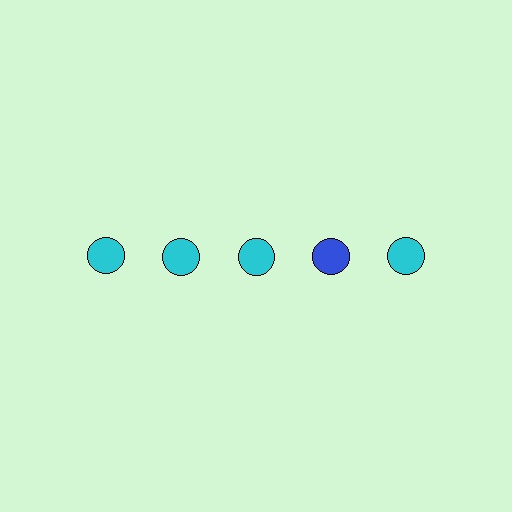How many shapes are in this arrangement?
There are 5 shapes arranged in a grid pattern.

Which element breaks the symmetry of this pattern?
The blue circle in the top row, second from right column breaks the symmetry. All other shapes are cyan circles.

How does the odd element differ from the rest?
It has a different color: blue instead of cyan.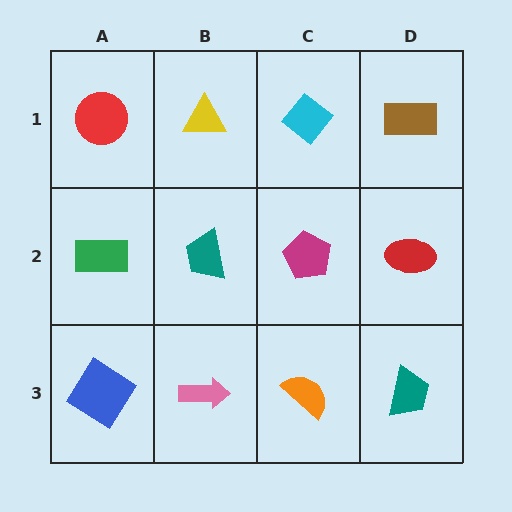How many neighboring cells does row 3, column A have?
2.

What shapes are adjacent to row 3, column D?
A red ellipse (row 2, column D), an orange semicircle (row 3, column C).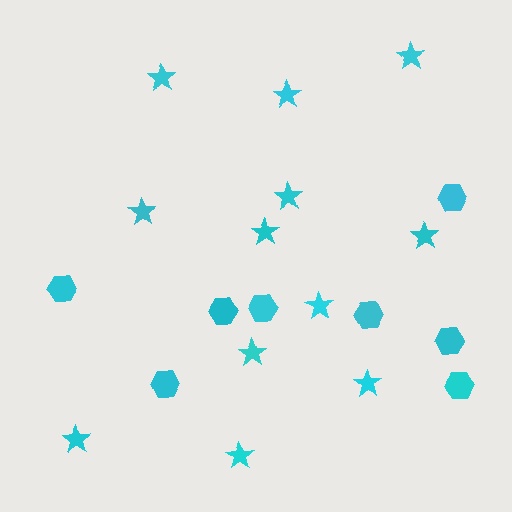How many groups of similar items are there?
There are 2 groups: one group of hexagons (8) and one group of stars (12).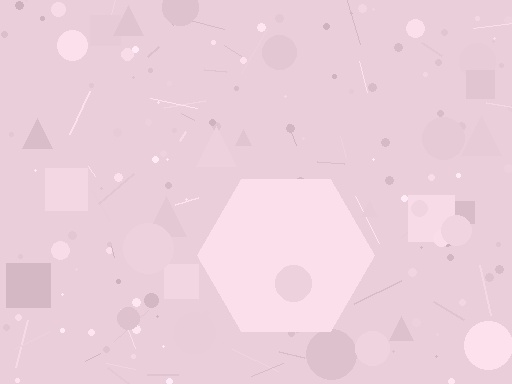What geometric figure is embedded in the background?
A hexagon is embedded in the background.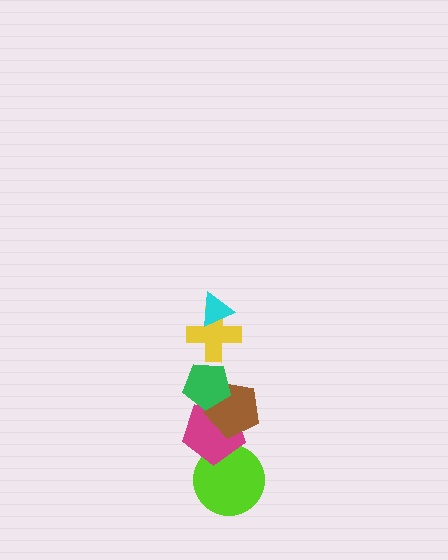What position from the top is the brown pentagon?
The brown pentagon is 4th from the top.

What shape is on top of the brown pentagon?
The green pentagon is on top of the brown pentagon.